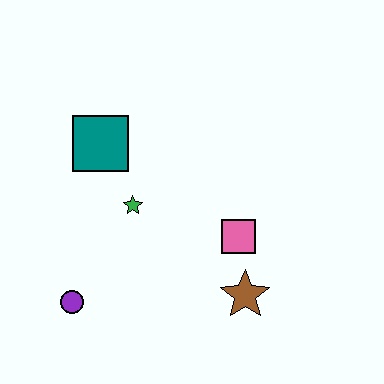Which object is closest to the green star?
The teal square is closest to the green star.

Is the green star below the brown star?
No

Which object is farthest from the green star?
The brown star is farthest from the green star.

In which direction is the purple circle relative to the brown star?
The purple circle is to the left of the brown star.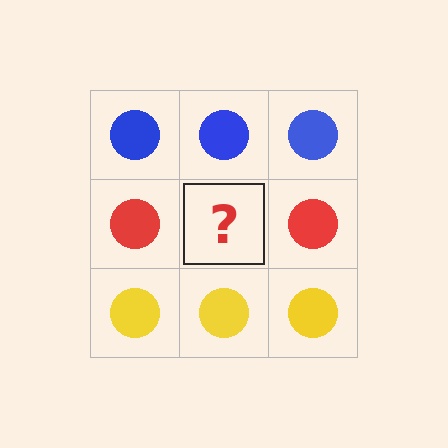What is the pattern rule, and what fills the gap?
The rule is that each row has a consistent color. The gap should be filled with a red circle.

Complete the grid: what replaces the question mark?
The question mark should be replaced with a red circle.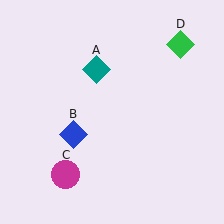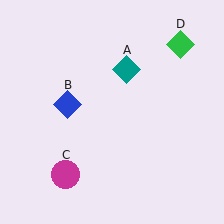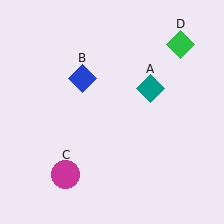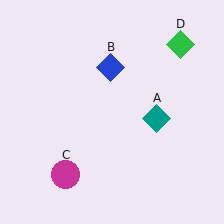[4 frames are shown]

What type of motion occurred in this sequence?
The teal diamond (object A), blue diamond (object B) rotated clockwise around the center of the scene.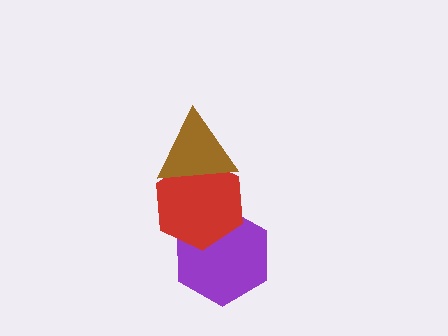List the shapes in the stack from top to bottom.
From top to bottom: the brown triangle, the red hexagon, the purple hexagon.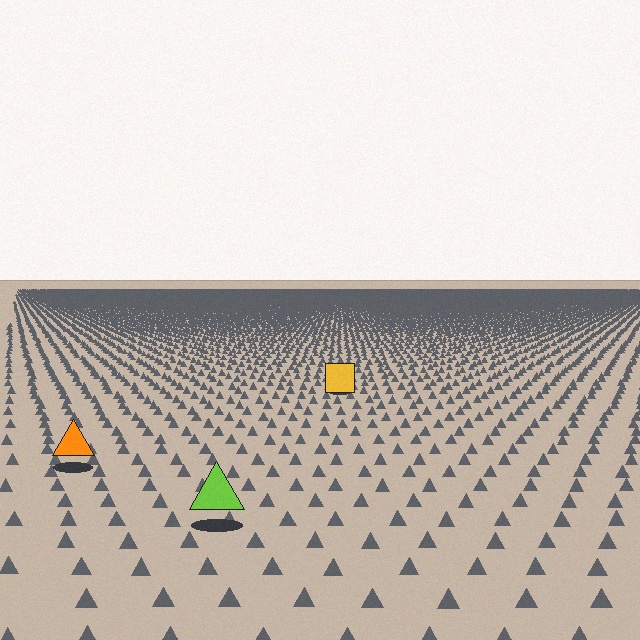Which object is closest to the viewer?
The lime triangle is closest. The texture marks near it are larger and more spread out.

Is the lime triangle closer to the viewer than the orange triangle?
Yes. The lime triangle is closer — you can tell from the texture gradient: the ground texture is coarser near it.